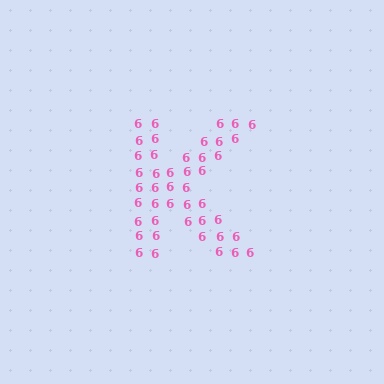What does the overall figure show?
The overall figure shows the letter K.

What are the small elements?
The small elements are digit 6's.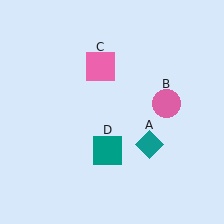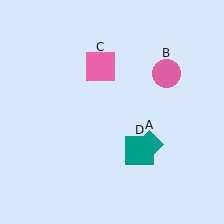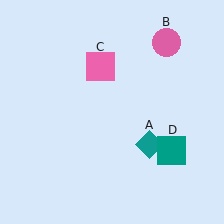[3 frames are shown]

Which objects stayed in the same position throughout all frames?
Teal diamond (object A) and pink square (object C) remained stationary.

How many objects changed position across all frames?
2 objects changed position: pink circle (object B), teal square (object D).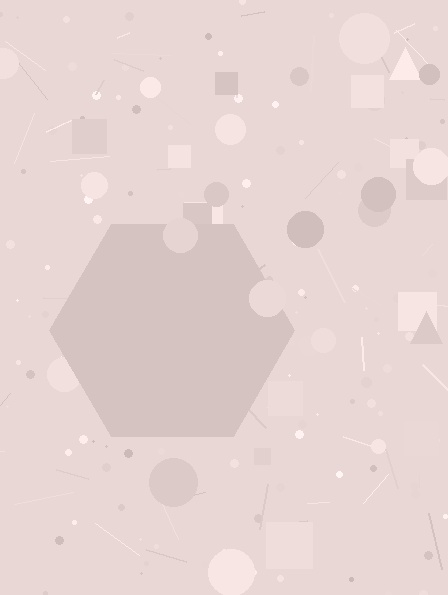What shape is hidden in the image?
A hexagon is hidden in the image.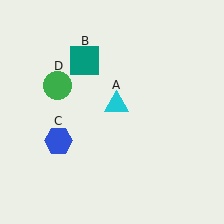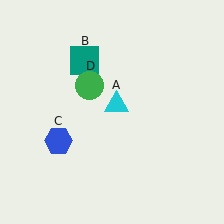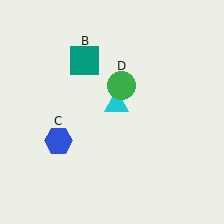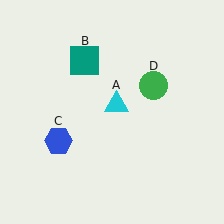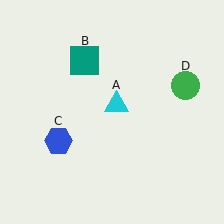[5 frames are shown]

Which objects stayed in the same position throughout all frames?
Cyan triangle (object A) and teal square (object B) and blue hexagon (object C) remained stationary.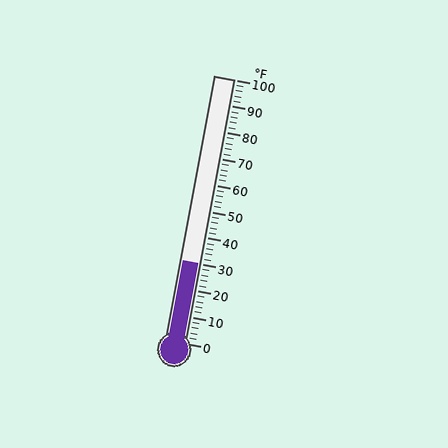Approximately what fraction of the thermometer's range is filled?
The thermometer is filled to approximately 30% of its range.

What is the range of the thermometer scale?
The thermometer scale ranges from 0°F to 100°F.